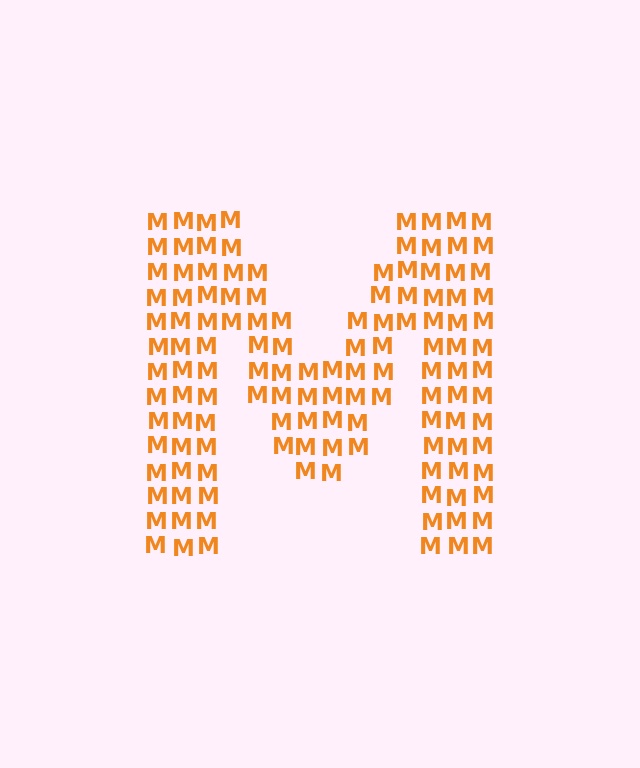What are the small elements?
The small elements are letter M's.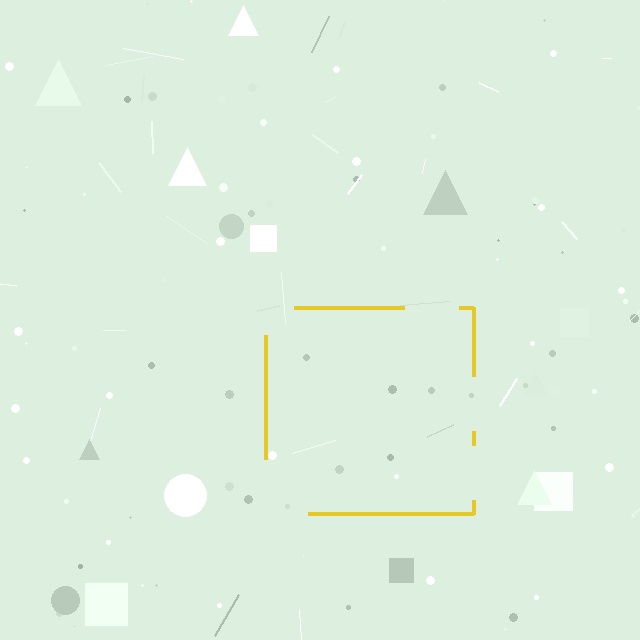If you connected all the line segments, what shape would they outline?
They would outline a square.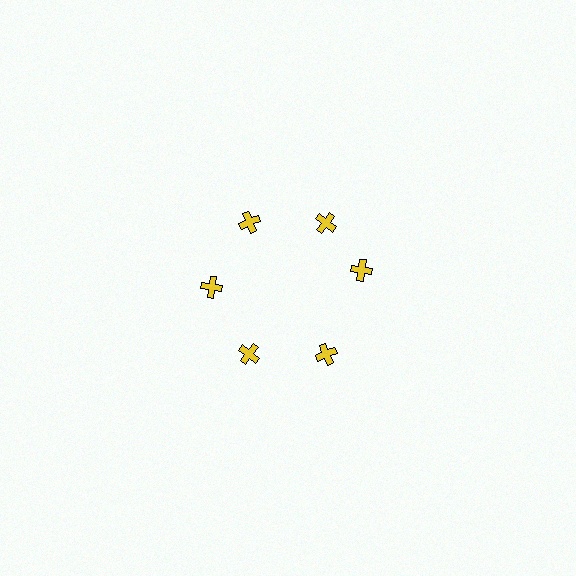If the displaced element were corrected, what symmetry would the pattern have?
It would have 6-fold rotational symmetry — the pattern would map onto itself every 60 degrees.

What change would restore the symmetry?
The symmetry would be restored by rotating it back into even spacing with its neighbors so that all 6 crosses sit at equal angles and equal distance from the center.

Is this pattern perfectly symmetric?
No. The 6 yellow crosses are arranged in a ring, but one element near the 3 o'clock position is rotated out of alignment along the ring, breaking the 6-fold rotational symmetry.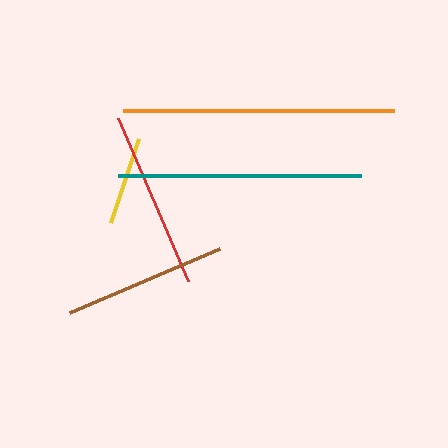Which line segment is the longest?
The orange line is the longest at approximately 271 pixels.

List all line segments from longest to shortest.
From longest to shortest: orange, teal, red, brown, yellow.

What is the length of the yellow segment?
The yellow segment is approximately 88 pixels long.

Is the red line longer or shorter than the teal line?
The teal line is longer than the red line.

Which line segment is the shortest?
The yellow line is the shortest at approximately 88 pixels.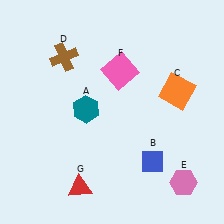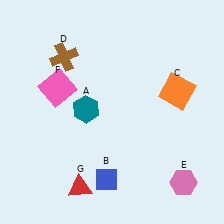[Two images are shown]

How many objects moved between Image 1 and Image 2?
2 objects moved between the two images.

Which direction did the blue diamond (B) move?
The blue diamond (B) moved left.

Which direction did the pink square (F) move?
The pink square (F) moved left.